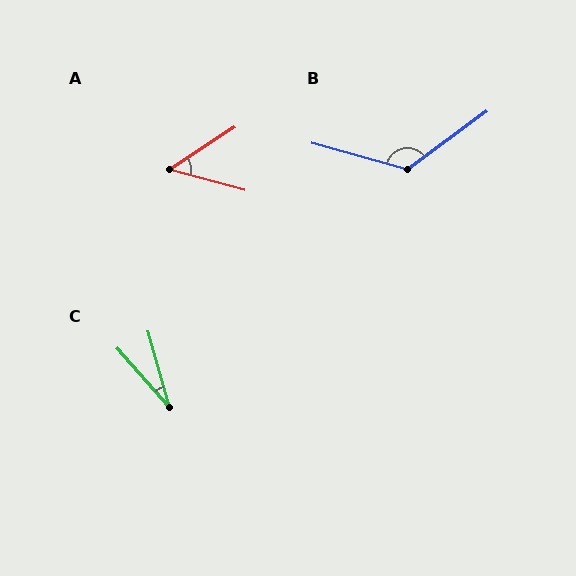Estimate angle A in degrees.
Approximately 48 degrees.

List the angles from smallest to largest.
C (26°), A (48°), B (128°).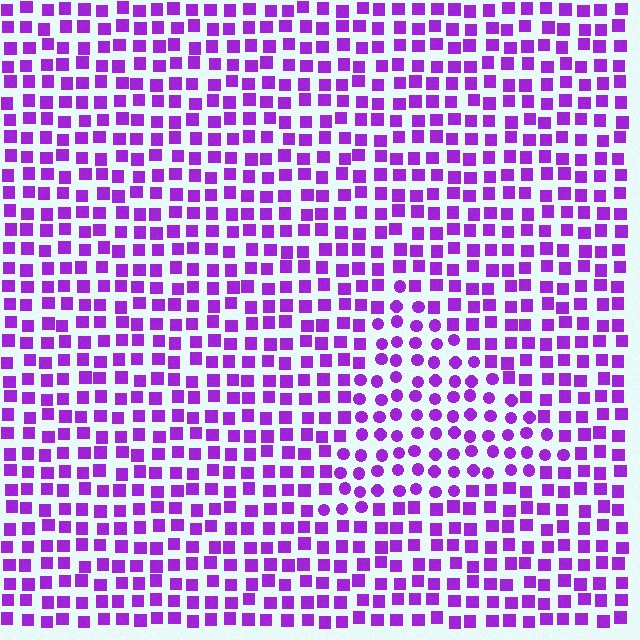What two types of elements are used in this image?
The image uses circles inside the triangle region and squares outside it.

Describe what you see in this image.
The image is filled with small purple elements arranged in a uniform grid. A triangle-shaped region contains circles, while the surrounding area contains squares. The boundary is defined purely by the change in element shape.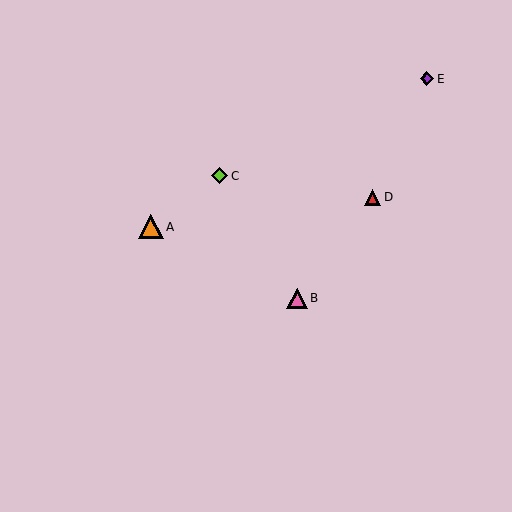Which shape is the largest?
The orange triangle (labeled A) is the largest.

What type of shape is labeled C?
Shape C is a lime diamond.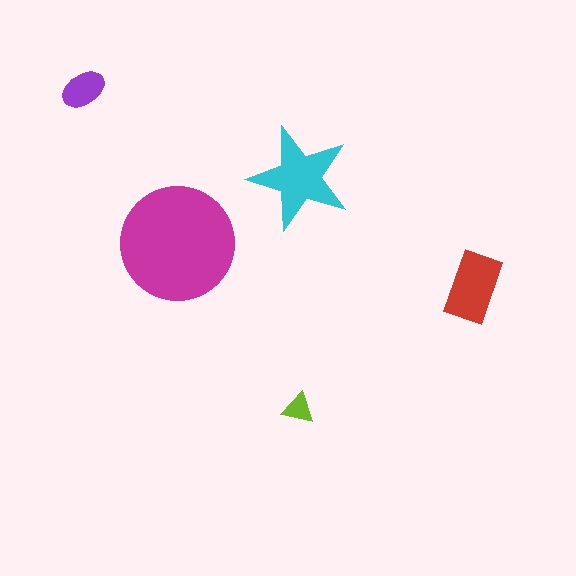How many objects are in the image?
There are 5 objects in the image.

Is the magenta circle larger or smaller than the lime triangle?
Larger.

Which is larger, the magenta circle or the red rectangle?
The magenta circle.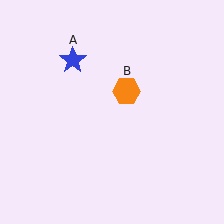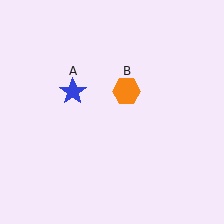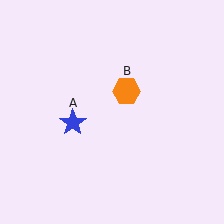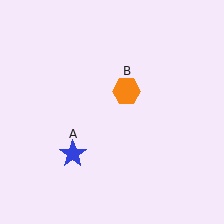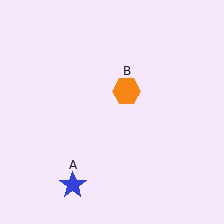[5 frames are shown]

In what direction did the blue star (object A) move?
The blue star (object A) moved down.